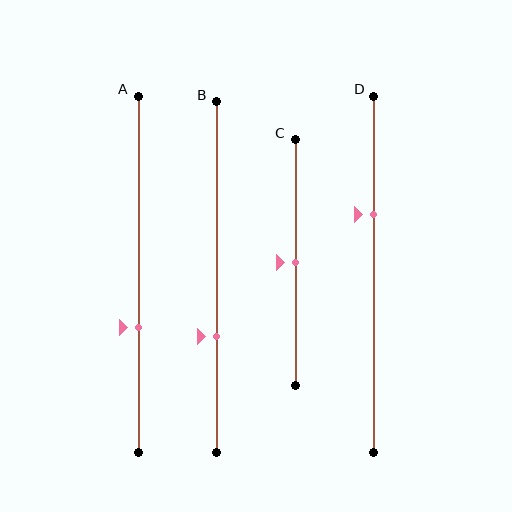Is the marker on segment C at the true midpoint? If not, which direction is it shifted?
Yes, the marker on segment C is at the true midpoint.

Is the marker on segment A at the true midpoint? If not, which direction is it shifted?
No, the marker on segment A is shifted downward by about 15% of the segment length.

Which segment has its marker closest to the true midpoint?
Segment C has its marker closest to the true midpoint.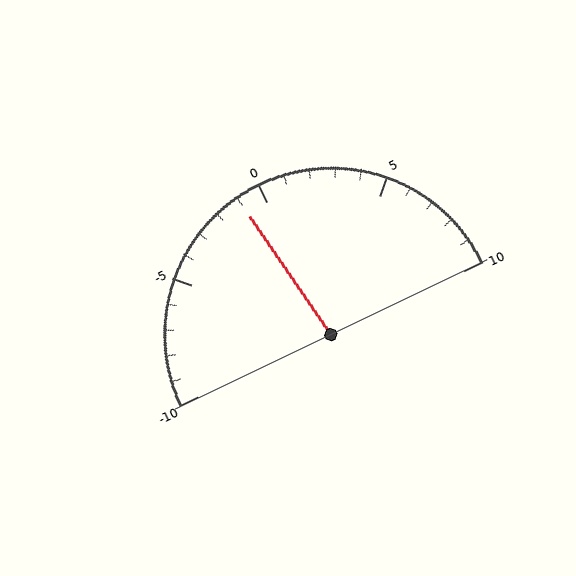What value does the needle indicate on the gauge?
The needle indicates approximately -1.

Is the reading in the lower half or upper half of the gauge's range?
The reading is in the lower half of the range (-10 to 10).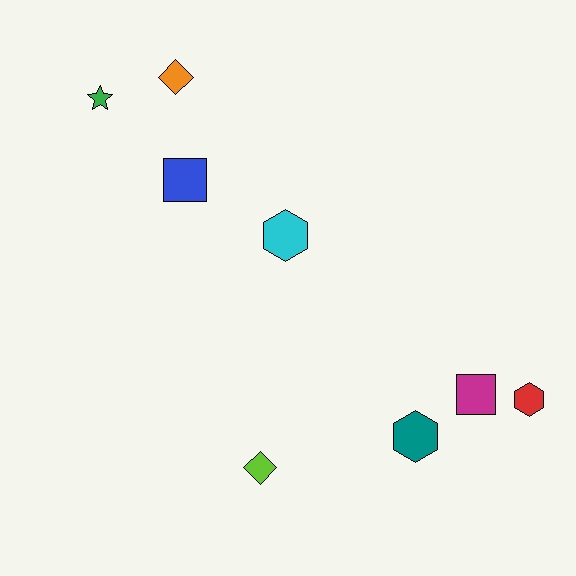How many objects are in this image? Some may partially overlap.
There are 8 objects.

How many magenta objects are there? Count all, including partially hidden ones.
There is 1 magenta object.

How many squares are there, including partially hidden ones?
There are 2 squares.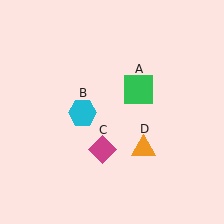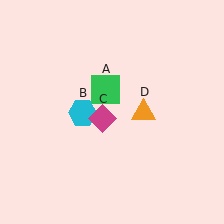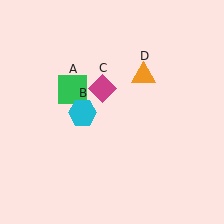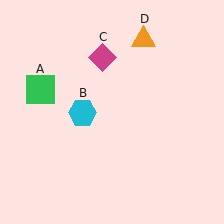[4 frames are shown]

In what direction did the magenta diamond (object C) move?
The magenta diamond (object C) moved up.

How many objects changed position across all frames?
3 objects changed position: green square (object A), magenta diamond (object C), orange triangle (object D).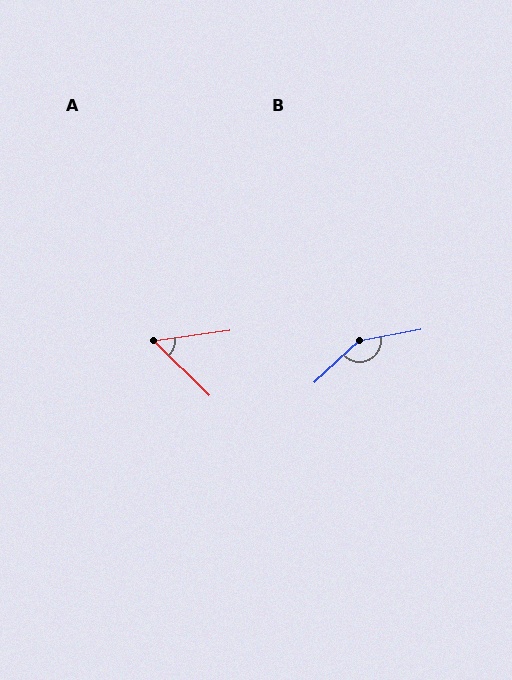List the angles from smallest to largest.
A (52°), B (147°).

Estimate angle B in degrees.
Approximately 147 degrees.